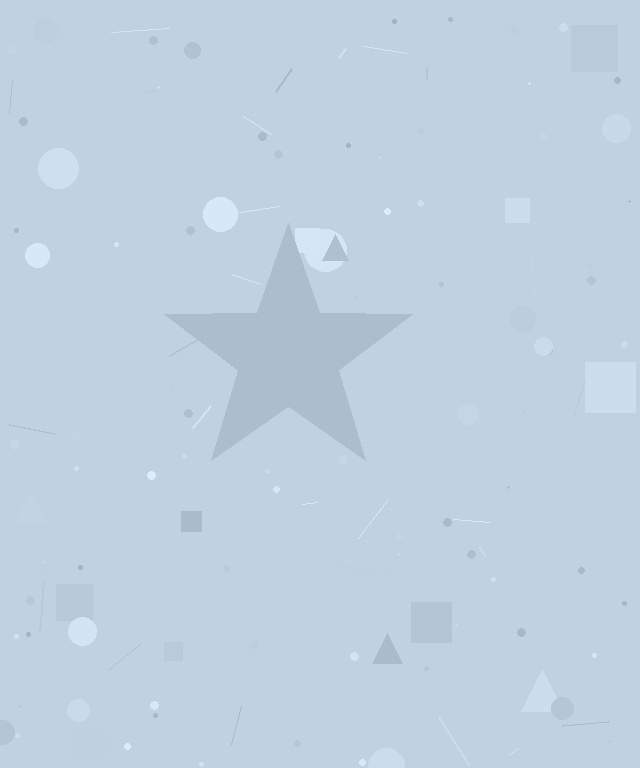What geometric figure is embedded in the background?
A star is embedded in the background.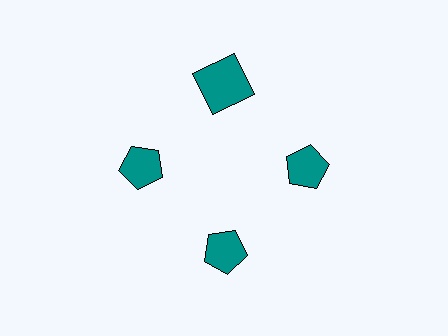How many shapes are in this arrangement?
There are 4 shapes arranged in a ring pattern.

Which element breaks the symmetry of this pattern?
The teal square at roughly the 12 o'clock position breaks the symmetry. All other shapes are teal pentagons.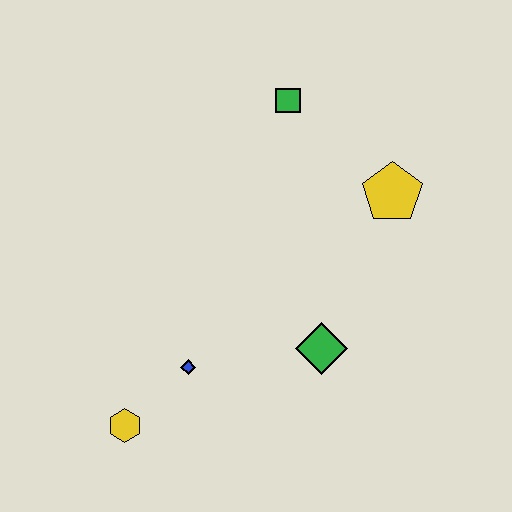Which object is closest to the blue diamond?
The yellow hexagon is closest to the blue diamond.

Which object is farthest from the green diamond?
The green square is farthest from the green diamond.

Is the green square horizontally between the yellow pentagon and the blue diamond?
Yes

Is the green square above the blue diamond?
Yes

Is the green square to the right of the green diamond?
No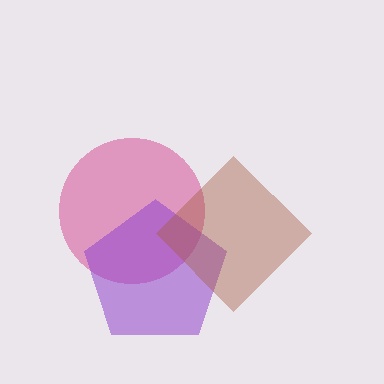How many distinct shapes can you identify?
There are 3 distinct shapes: a pink circle, a purple pentagon, a brown diamond.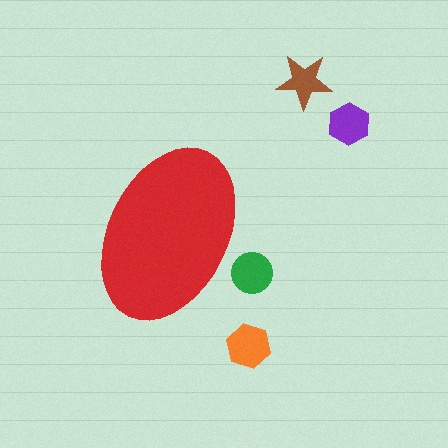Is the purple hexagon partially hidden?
No, the purple hexagon is fully visible.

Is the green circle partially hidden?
Yes, the green circle is partially hidden behind the red ellipse.